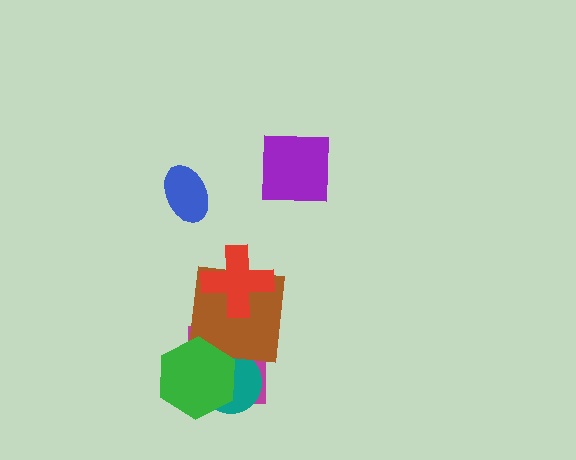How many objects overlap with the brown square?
3 objects overlap with the brown square.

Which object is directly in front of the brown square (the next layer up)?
The red cross is directly in front of the brown square.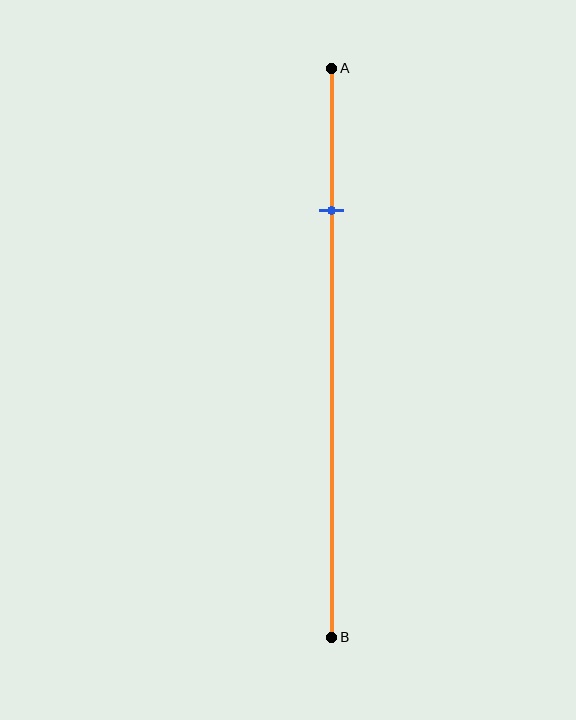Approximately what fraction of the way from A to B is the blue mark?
The blue mark is approximately 25% of the way from A to B.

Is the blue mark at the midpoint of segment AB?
No, the mark is at about 25% from A, not at the 50% midpoint.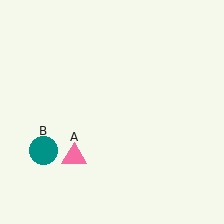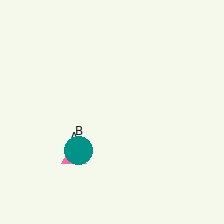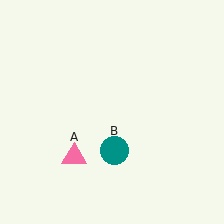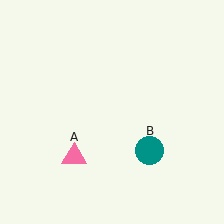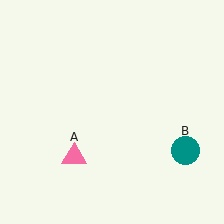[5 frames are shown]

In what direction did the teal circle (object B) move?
The teal circle (object B) moved right.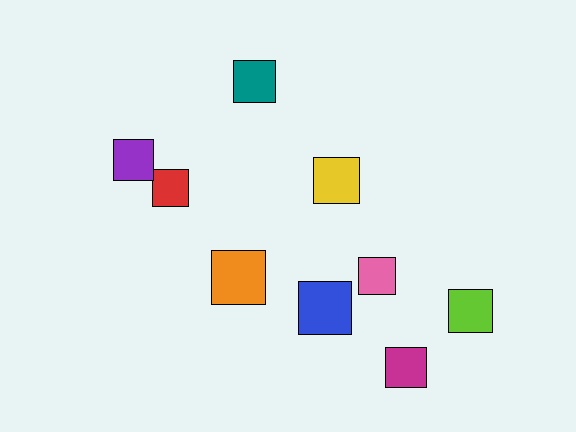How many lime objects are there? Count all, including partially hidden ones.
There is 1 lime object.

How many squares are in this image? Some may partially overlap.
There are 9 squares.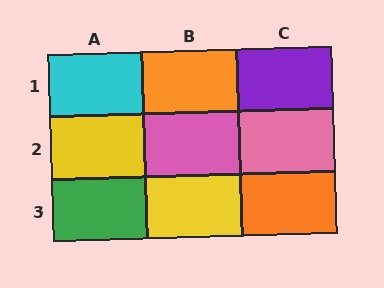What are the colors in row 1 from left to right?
Cyan, orange, purple.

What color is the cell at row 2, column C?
Pink.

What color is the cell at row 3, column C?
Orange.